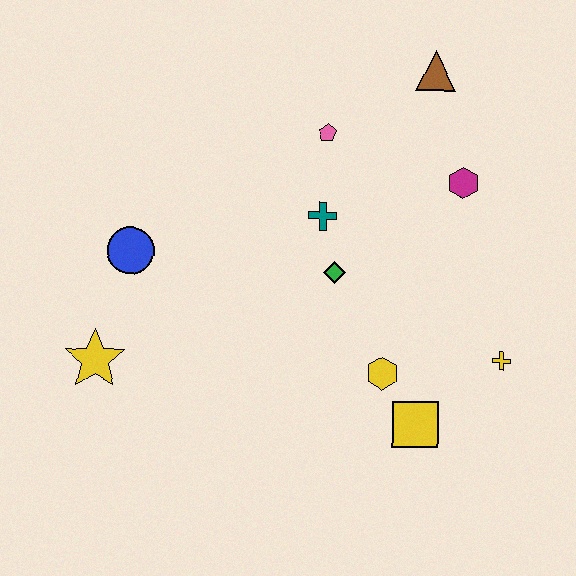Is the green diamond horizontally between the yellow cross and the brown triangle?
No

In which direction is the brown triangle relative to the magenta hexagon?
The brown triangle is above the magenta hexagon.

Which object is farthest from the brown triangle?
The yellow star is farthest from the brown triangle.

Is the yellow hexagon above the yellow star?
No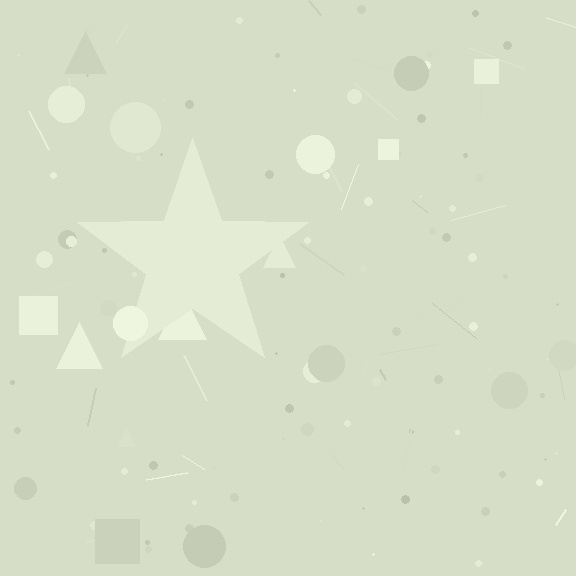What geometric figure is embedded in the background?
A star is embedded in the background.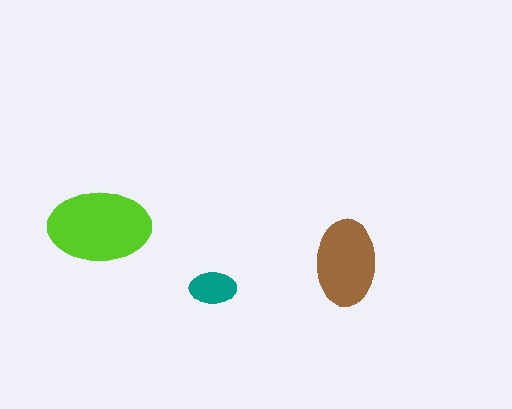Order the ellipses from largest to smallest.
the lime one, the brown one, the teal one.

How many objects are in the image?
There are 3 objects in the image.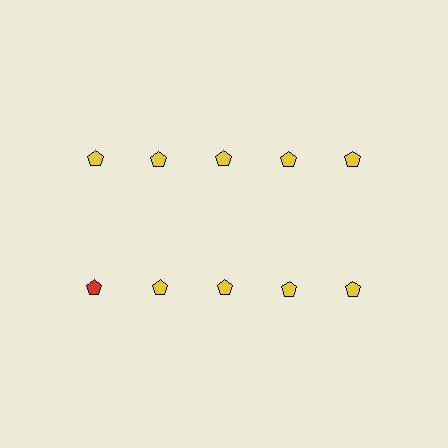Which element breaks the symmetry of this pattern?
The red pentagon in the second row, leftmost column breaks the symmetry. All other shapes are yellow pentagons.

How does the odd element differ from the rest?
It has a different color: red instead of yellow.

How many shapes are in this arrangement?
There are 10 shapes arranged in a grid pattern.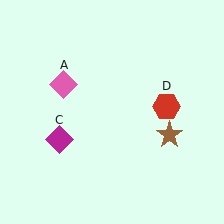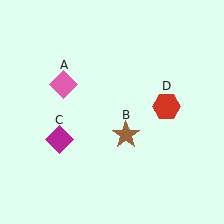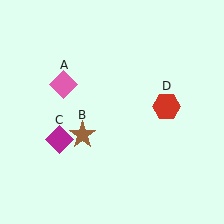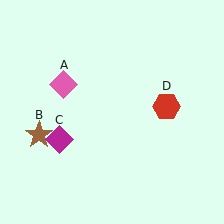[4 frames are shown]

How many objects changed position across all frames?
1 object changed position: brown star (object B).